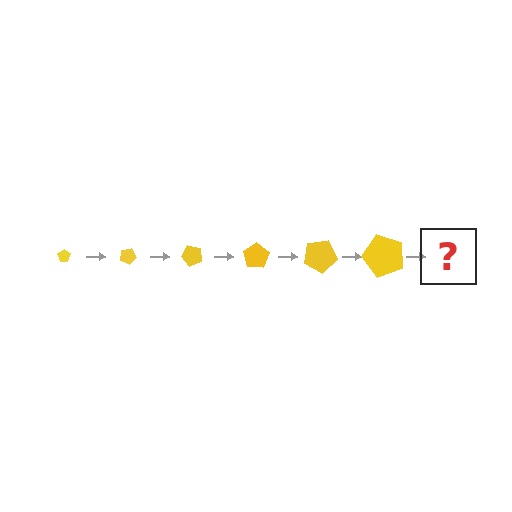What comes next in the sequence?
The next element should be a pentagon, larger than the previous one and rotated 150 degrees from the start.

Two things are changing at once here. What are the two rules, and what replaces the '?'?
The two rules are that the pentagon grows larger each step and it rotates 25 degrees each step. The '?' should be a pentagon, larger than the previous one and rotated 150 degrees from the start.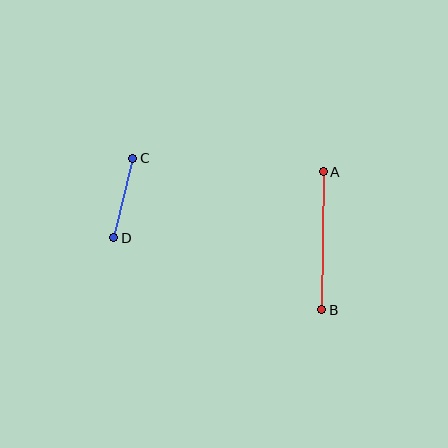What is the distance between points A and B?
The distance is approximately 138 pixels.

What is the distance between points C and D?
The distance is approximately 82 pixels.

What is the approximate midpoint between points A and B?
The midpoint is at approximately (323, 241) pixels.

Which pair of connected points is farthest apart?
Points A and B are farthest apart.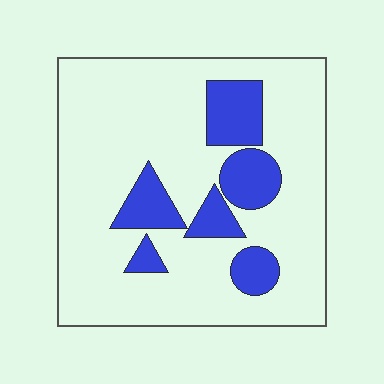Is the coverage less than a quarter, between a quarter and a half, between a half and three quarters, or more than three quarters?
Less than a quarter.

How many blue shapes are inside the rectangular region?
6.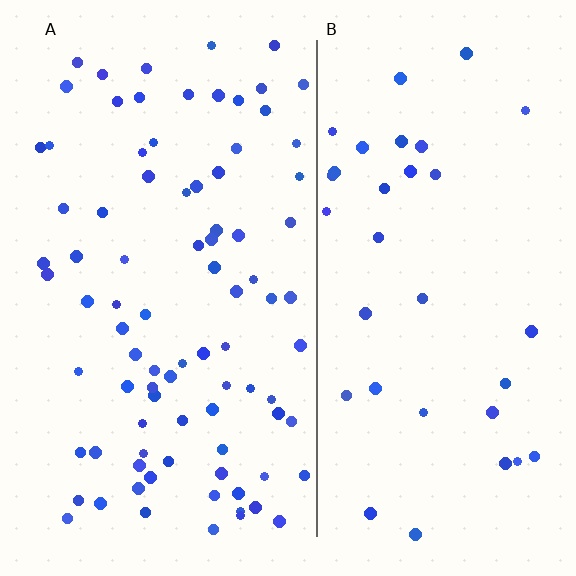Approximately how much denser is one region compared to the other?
Approximately 2.5× — region A over region B.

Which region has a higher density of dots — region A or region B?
A (the left).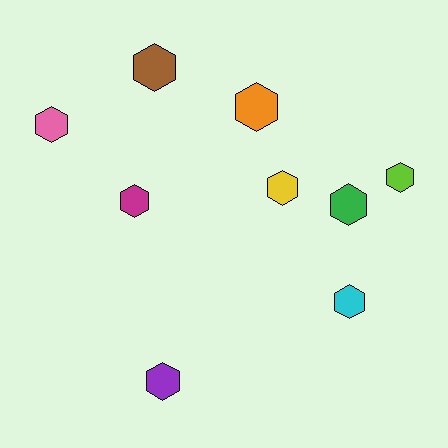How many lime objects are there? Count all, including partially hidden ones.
There is 1 lime object.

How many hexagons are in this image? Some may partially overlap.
There are 9 hexagons.